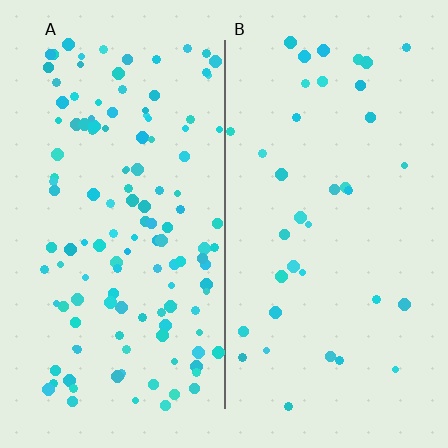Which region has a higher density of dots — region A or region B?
A (the left).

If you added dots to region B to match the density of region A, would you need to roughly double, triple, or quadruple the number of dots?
Approximately triple.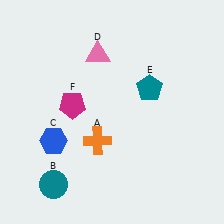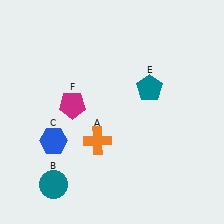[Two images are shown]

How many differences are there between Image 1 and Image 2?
There is 1 difference between the two images.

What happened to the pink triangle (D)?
The pink triangle (D) was removed in Image 2. It was in the top-left area of Image 1.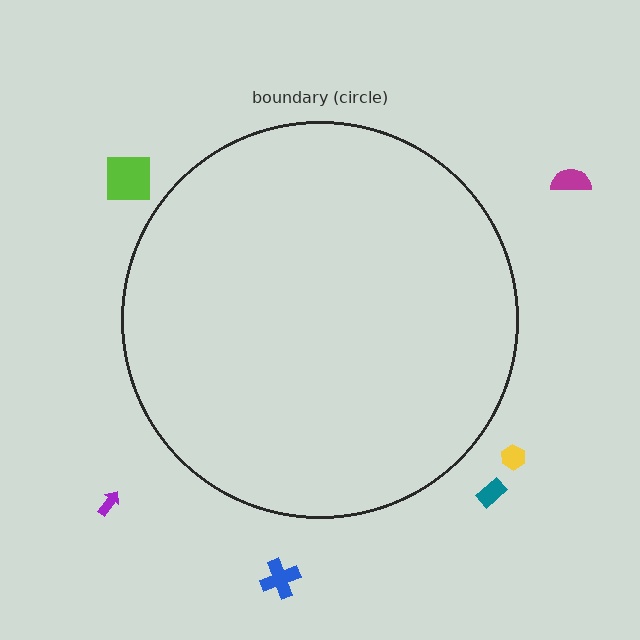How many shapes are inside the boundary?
0 inside, 6 outside.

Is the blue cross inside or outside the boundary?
Outside.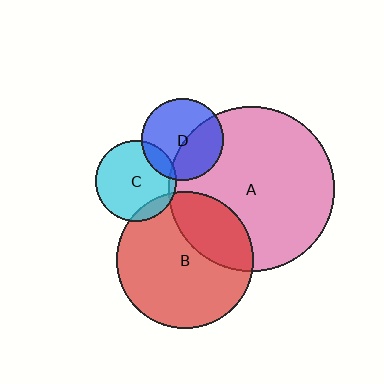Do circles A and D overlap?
Yes.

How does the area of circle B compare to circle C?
Approximately 2.8 times.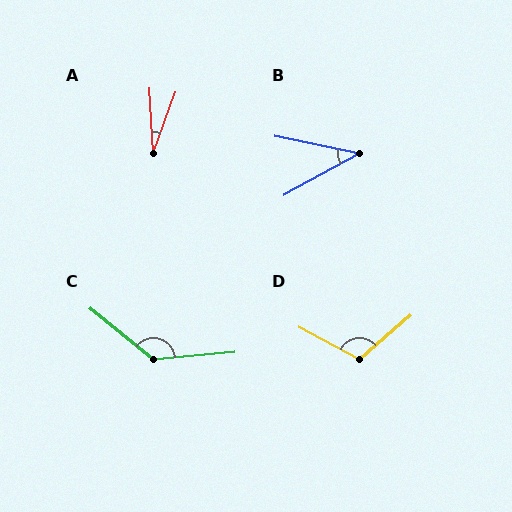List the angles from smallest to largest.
A (23°), B (41°), D (111°), C (136°).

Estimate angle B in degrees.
Approximately 41 degrees.